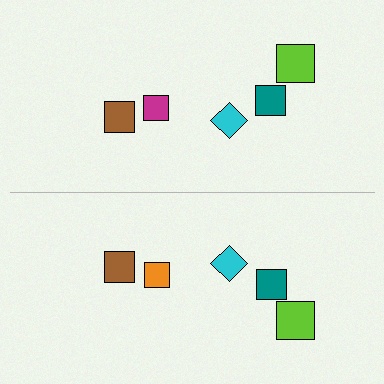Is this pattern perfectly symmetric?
No, the pattern is not perfectly symmetric. The orange square on the bottom side breaks the symmetry — its mirror counterpart is magenta.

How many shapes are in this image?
There are 10 shapes in this image.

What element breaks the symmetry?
The orange square on the bottom side breaks the symmetry — its mirror counterpart is magenta.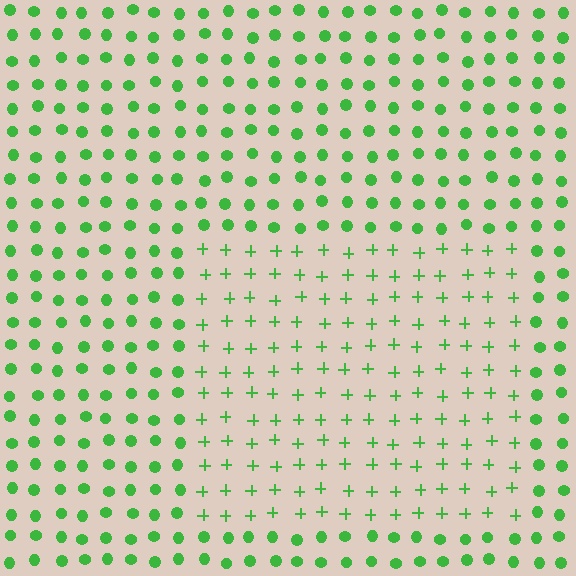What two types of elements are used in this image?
The image uses plus signs inside the rectangle region and circles outside it.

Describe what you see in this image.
The image is filled with small green elements arranged in a uniform grid. A rectangle-shaped region contains plus signs, while the surrounding area contains circles. The boundary is defined purely by the change in element shape.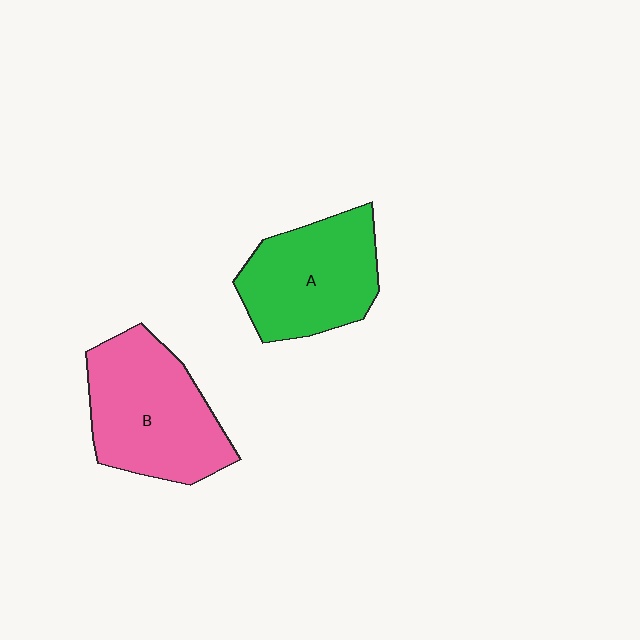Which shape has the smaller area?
Shape A (green).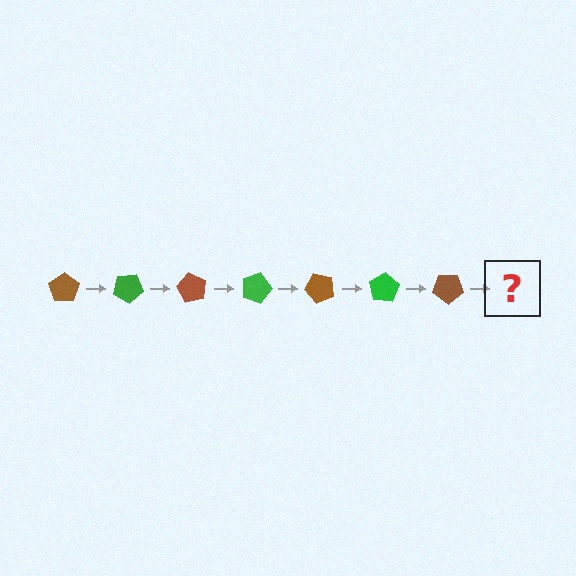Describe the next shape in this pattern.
It should be a green pentagon, rotated 210 degrees from the start.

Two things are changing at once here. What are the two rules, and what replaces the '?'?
The two rules are that it rotates 30 degrees each step and the color cycles through brown and green. The '?' should be a green pentagon, rotated 210 degrees from the start.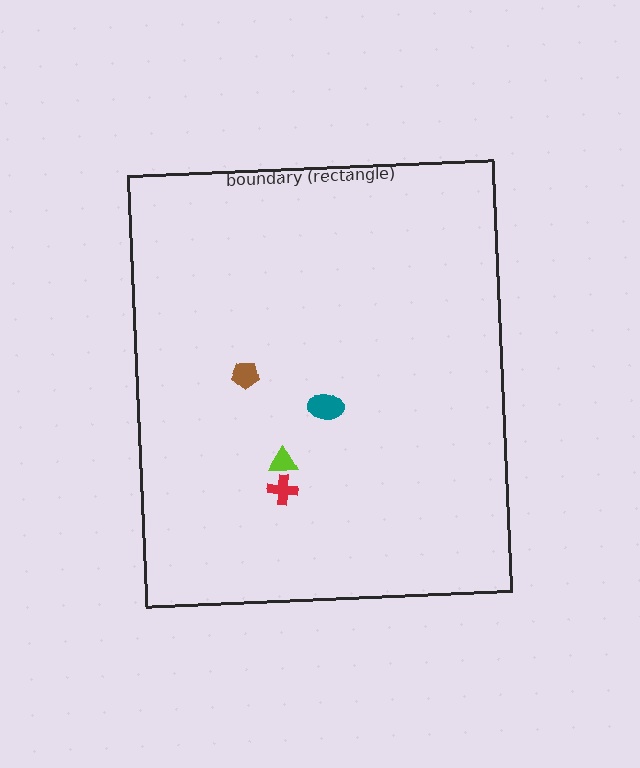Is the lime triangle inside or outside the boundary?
Inside.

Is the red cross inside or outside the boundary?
Inside.